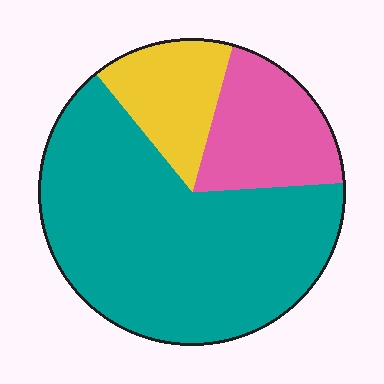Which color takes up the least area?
Yellow, at roughly 15%.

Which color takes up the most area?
Teal, at roughly 65%.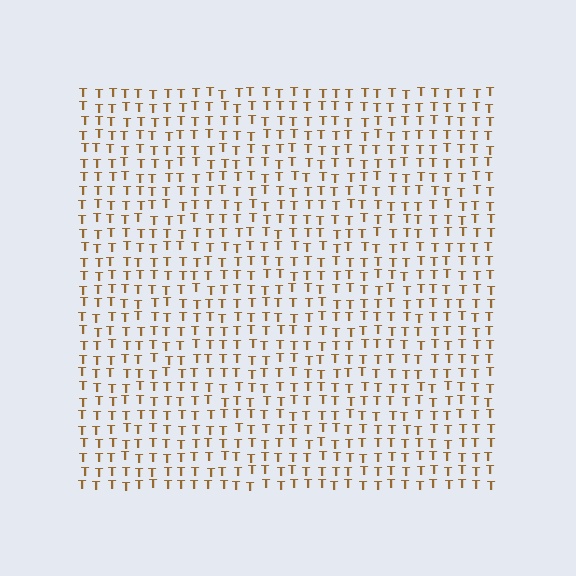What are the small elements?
The small elements are letter T's.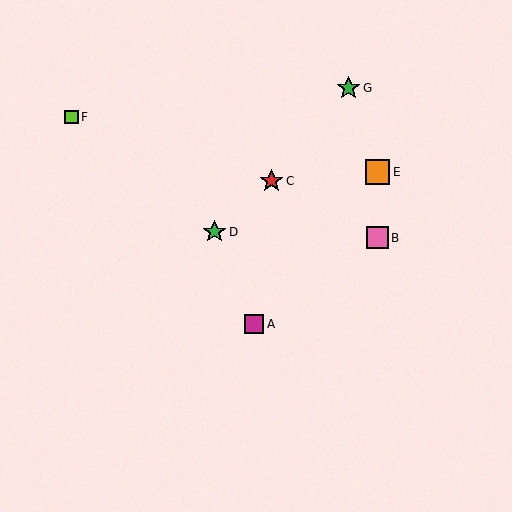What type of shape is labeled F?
Shape F is a lime square.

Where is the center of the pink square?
The center of the pink square is at (377, 238).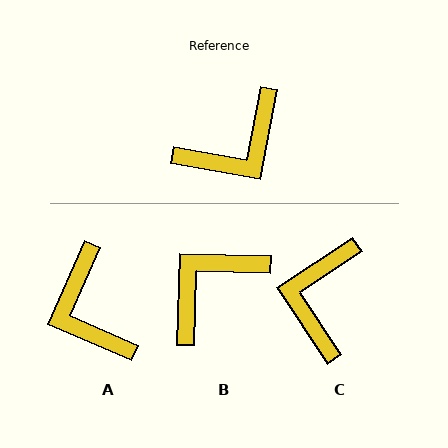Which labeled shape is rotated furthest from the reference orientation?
B, about 171 degrees away.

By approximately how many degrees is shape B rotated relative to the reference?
Approximately 171 degrees clockwise.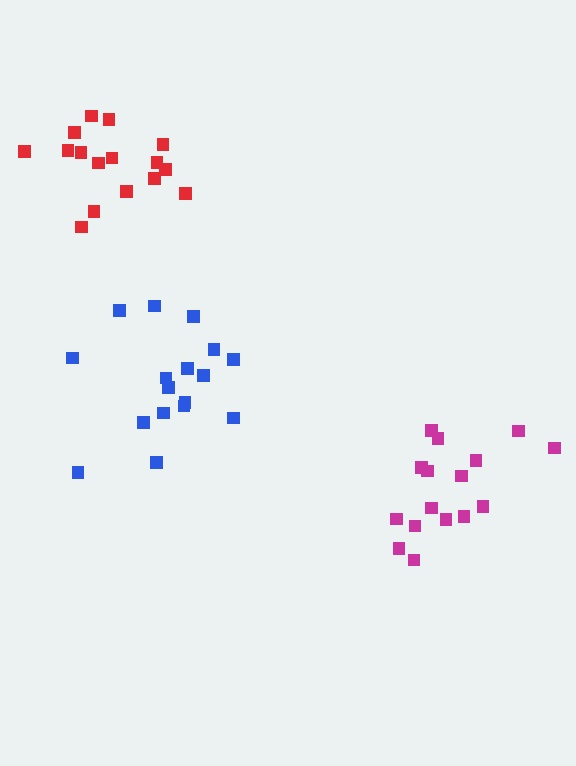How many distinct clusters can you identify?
There are 3 distinct clusters.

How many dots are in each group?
Group 1: 16 dots, Group 2: 17 dots, Group 3: 16 dots (49 total).